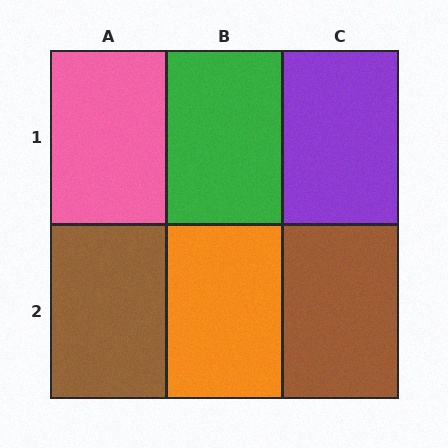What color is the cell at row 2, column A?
Brown.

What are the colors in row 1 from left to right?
Pink, green, purple.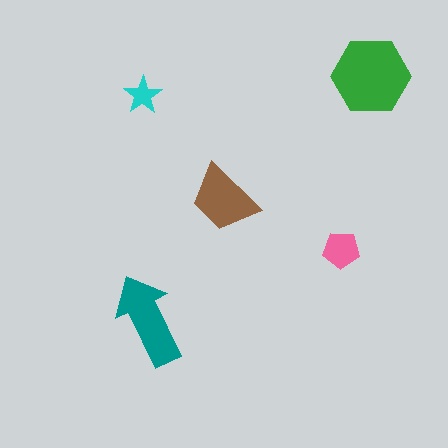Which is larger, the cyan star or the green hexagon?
The green hexagon.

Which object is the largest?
The green hexagon.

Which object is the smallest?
The cyan star.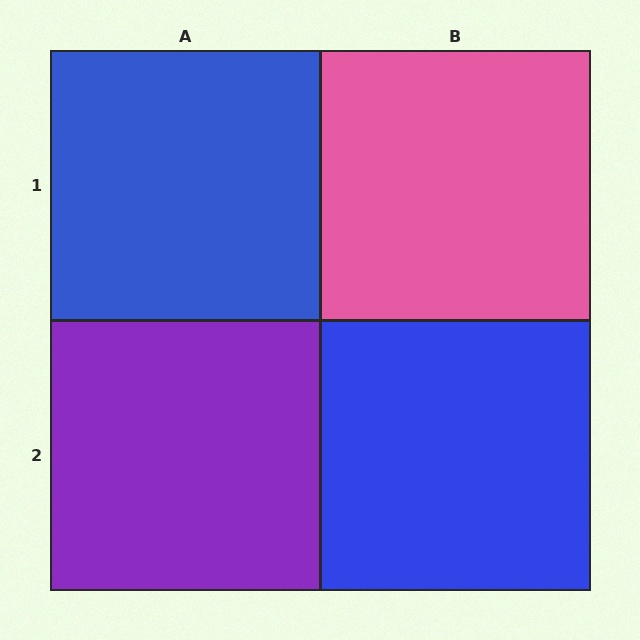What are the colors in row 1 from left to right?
Blue, pink.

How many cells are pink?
1 cell is pink.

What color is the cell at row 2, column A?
Purple.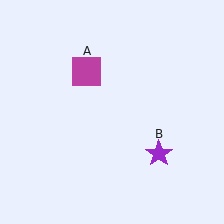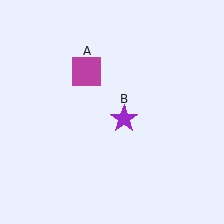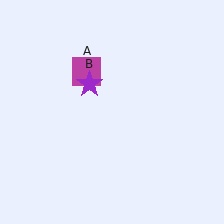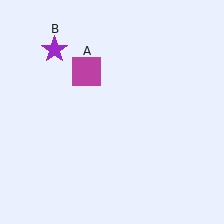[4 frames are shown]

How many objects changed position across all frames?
1 object changed position: purple star (object B).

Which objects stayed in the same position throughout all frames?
Magenta square (object A) remained stationary.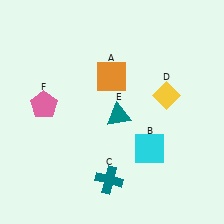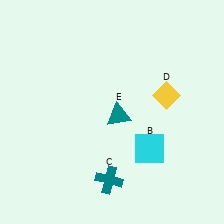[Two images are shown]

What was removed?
The orange square (A), the pink pentagon (F) were removed in Image 2.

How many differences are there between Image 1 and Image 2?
There are 2 differences between the two images.